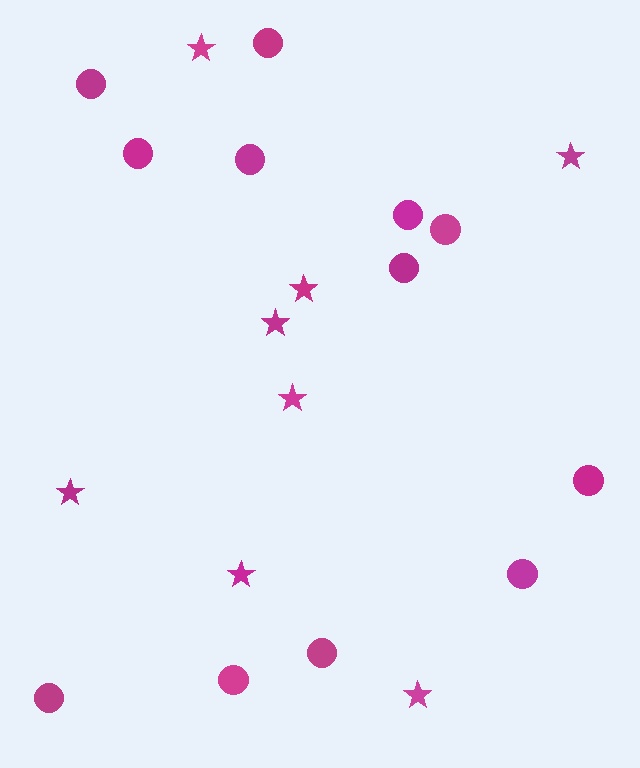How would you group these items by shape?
There are 2 groups: one group of stars (8) and one group of circles (12).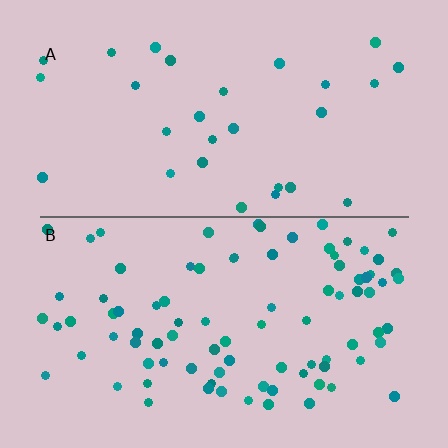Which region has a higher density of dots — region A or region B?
B (the bottom).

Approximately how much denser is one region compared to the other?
Approximately 3.1× — region B over region A.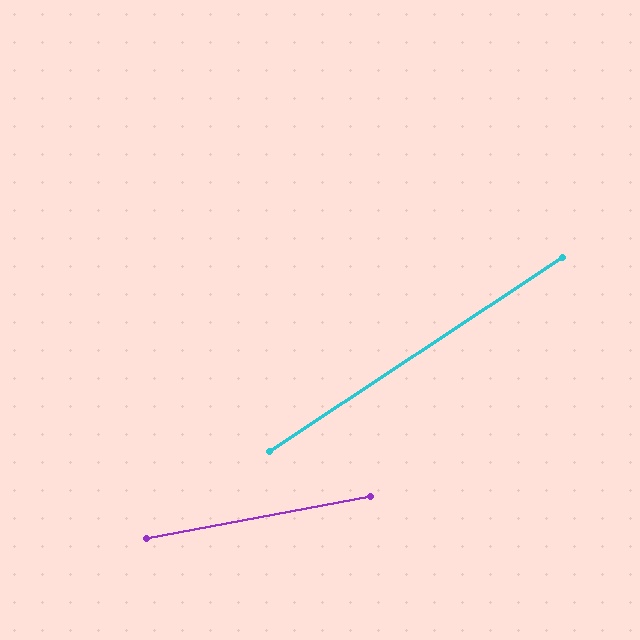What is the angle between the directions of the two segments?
Approximately 23 degrees.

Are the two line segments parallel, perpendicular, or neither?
Neither parallel nor perpendicular — they differ by about 23°.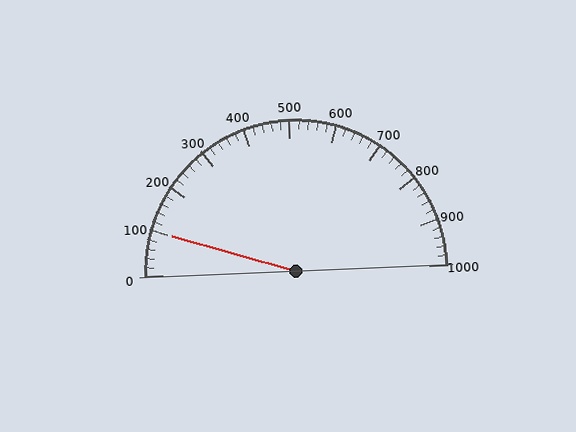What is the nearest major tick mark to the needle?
The nearest major tick mark is 100.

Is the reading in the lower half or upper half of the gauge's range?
The reading is in the lower half of the range (0 to 1000).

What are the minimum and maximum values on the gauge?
The gauge ranges from 0 to 1000.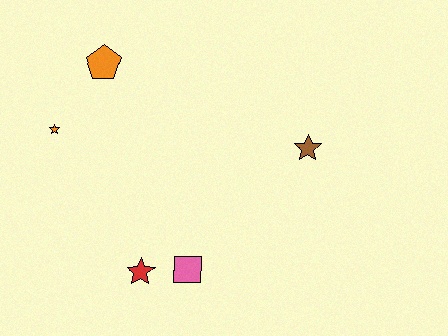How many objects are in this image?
There are 5 objects.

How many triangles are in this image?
There are no triangles.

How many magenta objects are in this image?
There are no magenta objects.